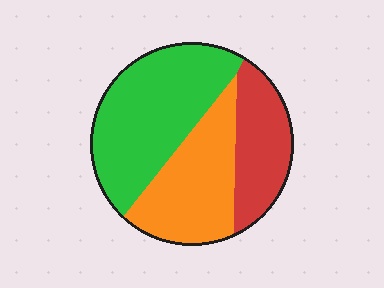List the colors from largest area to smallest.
From largest to smallest: green, orange, red.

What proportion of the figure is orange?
Orange covers around 30% of the figure.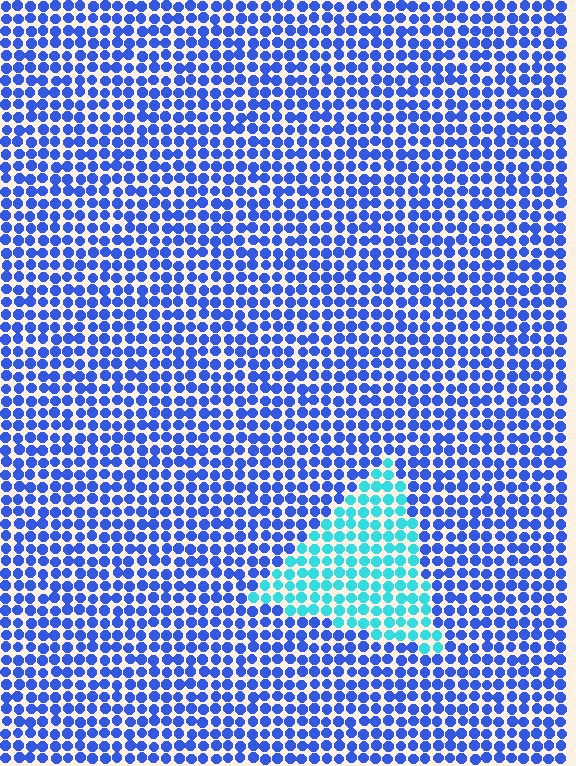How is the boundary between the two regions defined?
The boundary is defined purely by a slight shift in hue (about 46 degrees). Spacing, size, and orientation are identical on both sides.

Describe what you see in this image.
The image is filled with small blue elements in a uniform arrangement. A triangle-shaped region is visible where the elements are tinted to a slightly different hue, forming a subtle color boundary.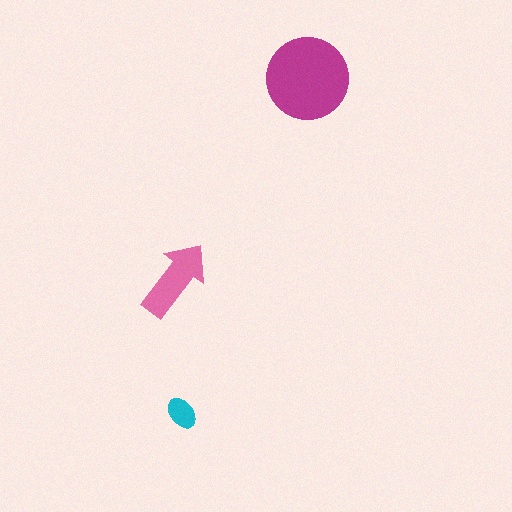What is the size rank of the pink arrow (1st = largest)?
2nd.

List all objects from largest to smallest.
The magenta circle, the pink arrow, the cyan ellipse.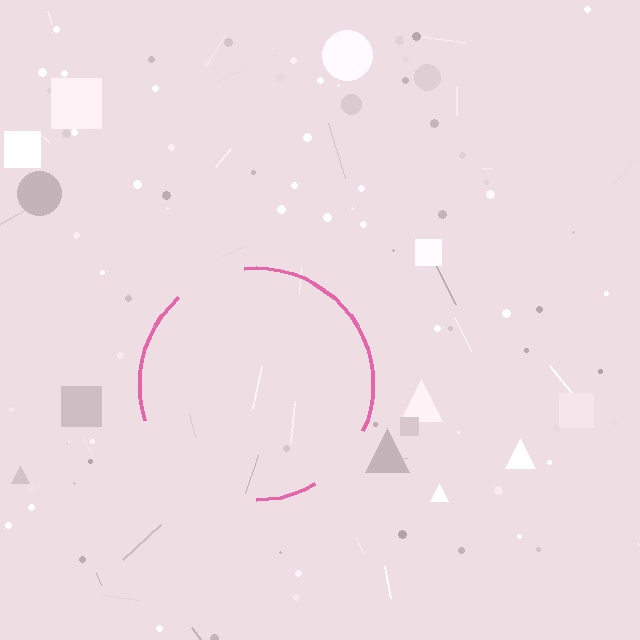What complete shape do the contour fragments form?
The contour fragments form a circle.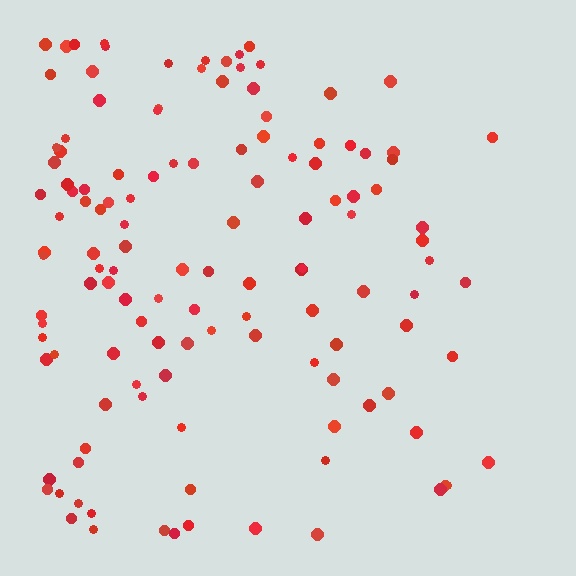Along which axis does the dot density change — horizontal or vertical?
Horizontal.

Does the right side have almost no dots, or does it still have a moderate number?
Still a moderate number, just noticeably fewer than the left.